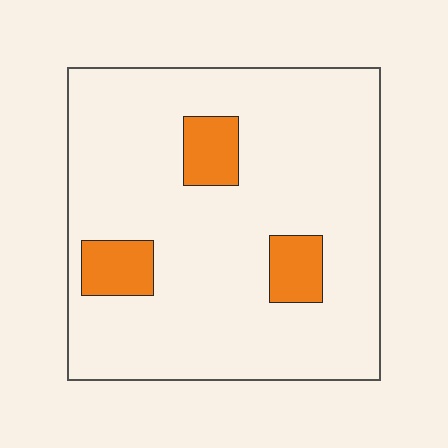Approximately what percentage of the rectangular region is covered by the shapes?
Approximately 10%.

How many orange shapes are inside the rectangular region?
3.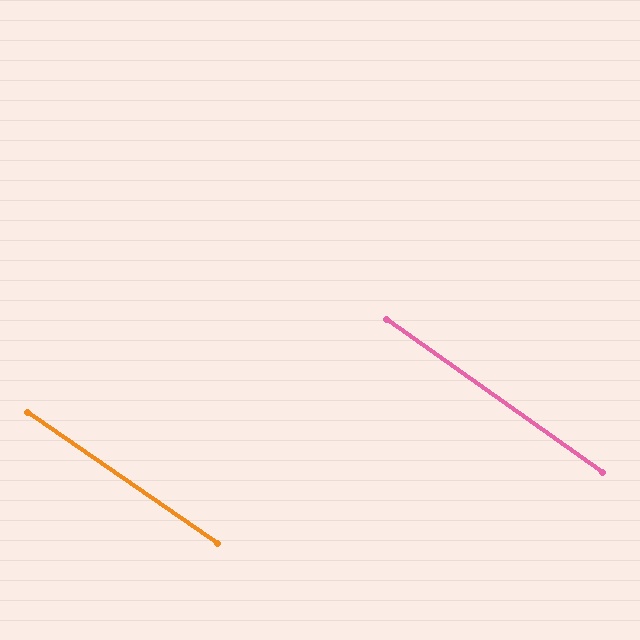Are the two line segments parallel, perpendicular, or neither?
Parallel — their directions differ by only 0.7°.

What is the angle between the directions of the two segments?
Approximately 1 degree.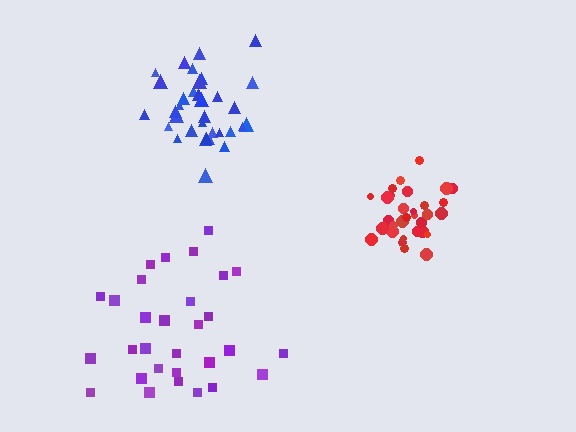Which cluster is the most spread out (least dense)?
Purple.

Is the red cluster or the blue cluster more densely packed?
Red.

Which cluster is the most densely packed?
Red.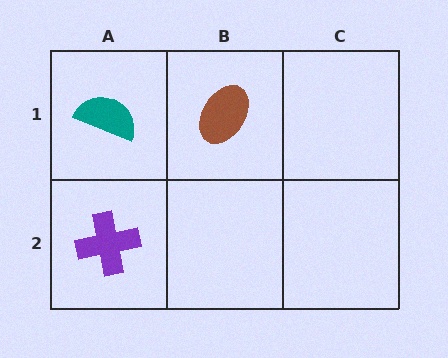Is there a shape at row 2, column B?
No, that cell is empty.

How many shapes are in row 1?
2 shapes.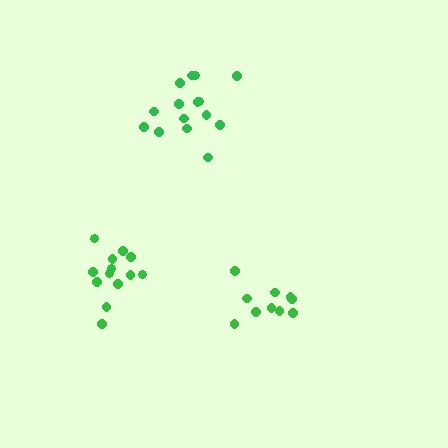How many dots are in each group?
Group 1: 10 dots, Group 2: 15 dots, Group 3: 13 dots (38 total).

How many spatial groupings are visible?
There are 3 spatial groupings.